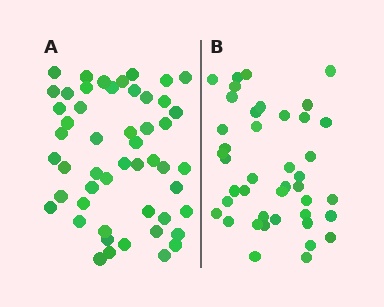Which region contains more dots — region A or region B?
Region A (the left region) has more dots.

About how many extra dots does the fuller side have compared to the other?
Region A has roughly 8 or so more dots than region B.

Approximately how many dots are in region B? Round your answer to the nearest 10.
About 40 dots. (The exact count is 42, which rounds to 40.)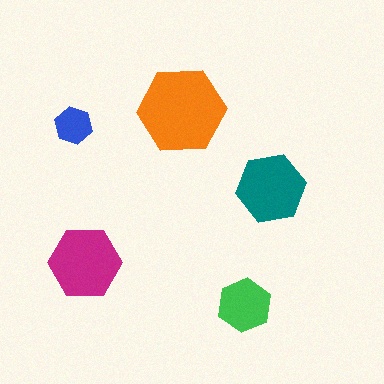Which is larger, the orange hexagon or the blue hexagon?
The orange one.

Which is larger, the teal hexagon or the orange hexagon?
The orange one.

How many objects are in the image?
There are 5 objects in the image.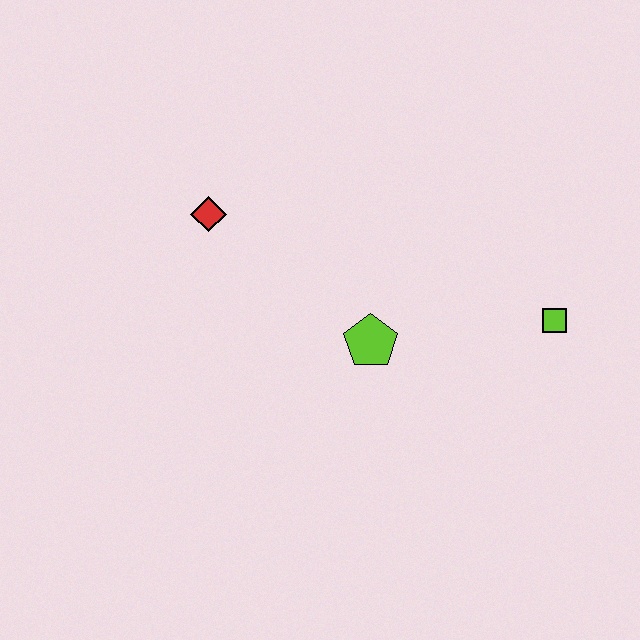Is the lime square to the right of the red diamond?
Yes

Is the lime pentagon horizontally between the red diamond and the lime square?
Yes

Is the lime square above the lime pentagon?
Yes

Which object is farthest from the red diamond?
The lime square is farthest from the red diamond.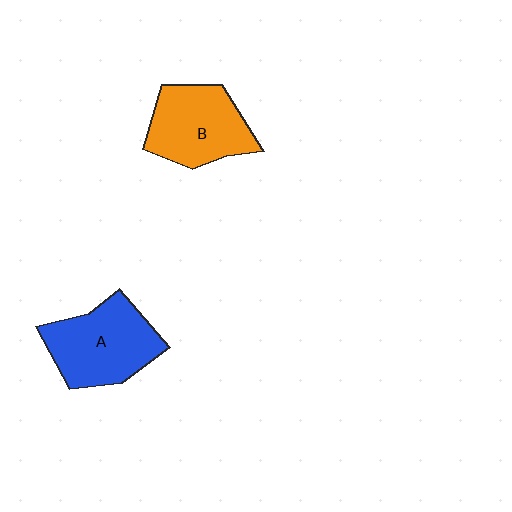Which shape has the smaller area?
Shape B (orange).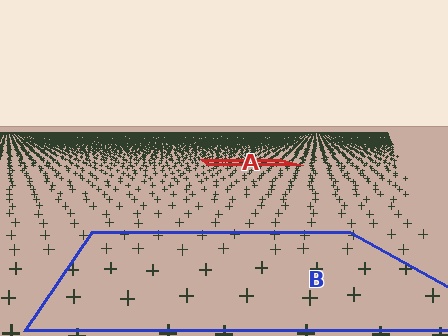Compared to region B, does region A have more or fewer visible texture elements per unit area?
Region A has more texture elements per unit area — they are packed more densely because it is farther away.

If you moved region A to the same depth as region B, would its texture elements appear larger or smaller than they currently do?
They would appear larger. At a closer depth, the same texture elements are projected at a bigger on-screen size.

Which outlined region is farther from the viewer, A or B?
Region A is farther from the viewer — the texture elements inside it appear smaller and more densely packed.